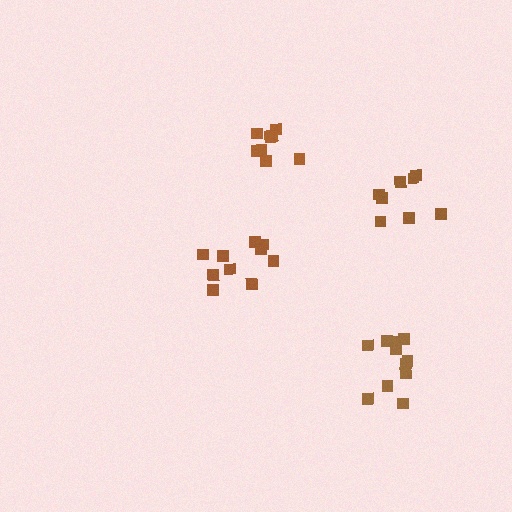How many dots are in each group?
Group 1: 11 dots, Group 2: 8 dots, Group 3: 8 dots, Group 4: 10 dots (37 total).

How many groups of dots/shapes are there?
There are 4 groups.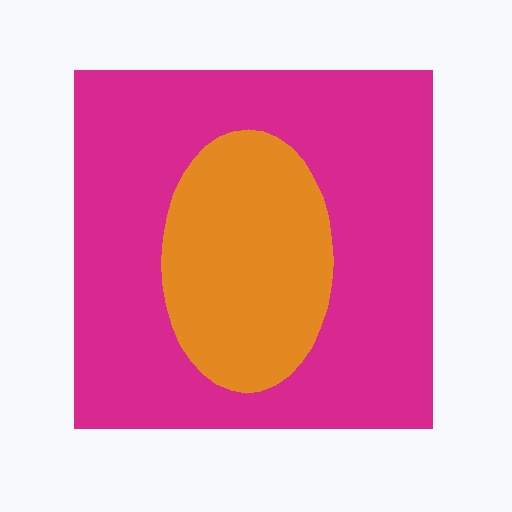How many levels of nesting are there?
2.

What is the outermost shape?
The magenta square.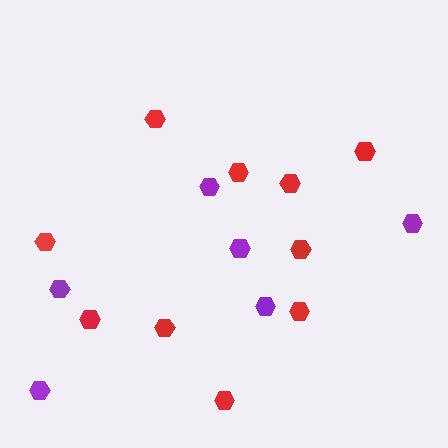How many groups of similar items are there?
There are 2 groups: one group of red hexagons (10) and one group of purple hexagons (6).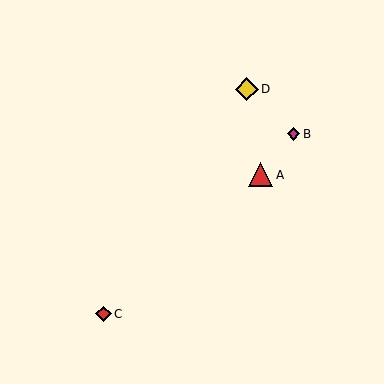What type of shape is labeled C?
Shape C is a red diamond.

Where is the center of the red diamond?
The center of the red diamond is at (103, 314).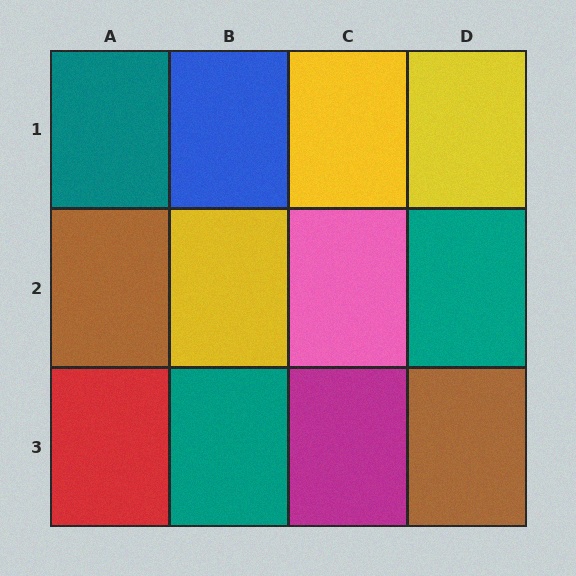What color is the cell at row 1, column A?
Teal.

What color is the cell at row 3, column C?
Magenta.